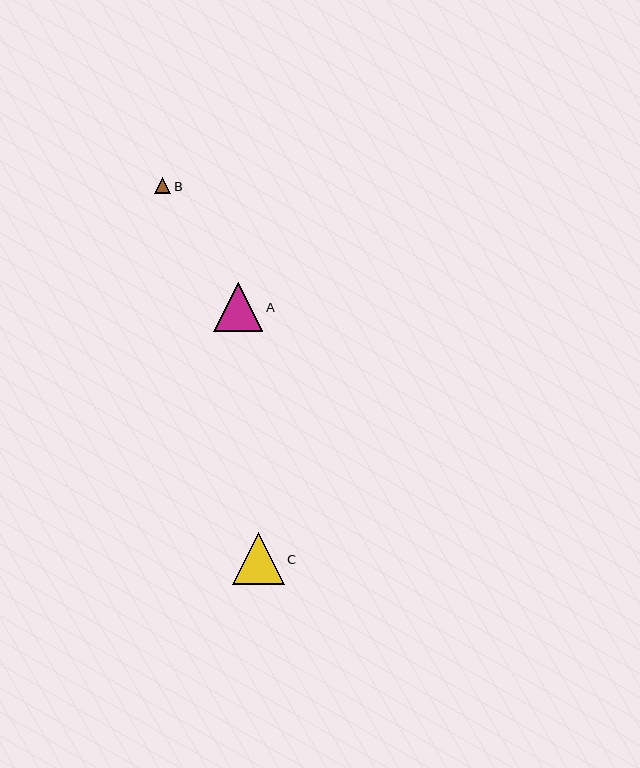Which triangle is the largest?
Triangle C is the largest with a size of approximately 51 pixels.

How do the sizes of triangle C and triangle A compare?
Triangle C and triangle A are approximately the same size.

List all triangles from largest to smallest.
From largest to smallest: C, A, B.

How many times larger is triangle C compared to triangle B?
Triangle C is approximately 3.1 times the size of triangle B.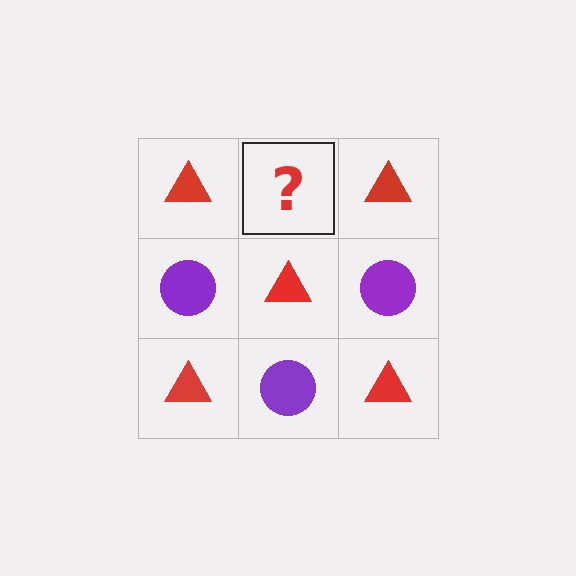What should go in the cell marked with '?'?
The missing cell should contain a purple circle.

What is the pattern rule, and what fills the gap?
The rule is that it alternates red triangle and purple circle in a checkerboard pattern. The gap should be filled with a purple circle.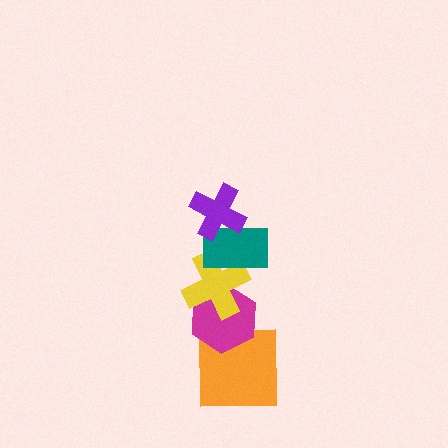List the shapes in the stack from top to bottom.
From top to bottom: the purple cross, the teal rectangle, the yellow cross, the magenta hexagon, the orange square.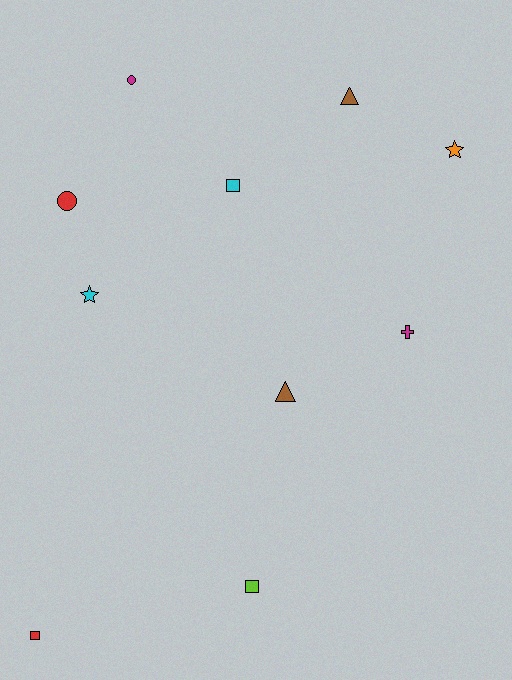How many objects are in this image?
There are 10 objects.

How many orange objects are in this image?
There is 1 orange object.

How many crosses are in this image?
There is 1 cross.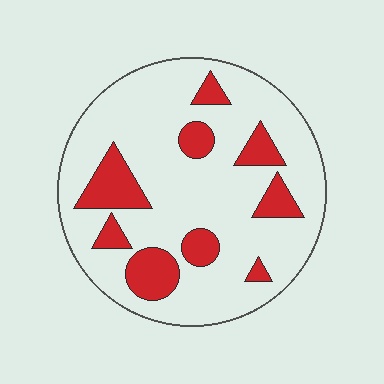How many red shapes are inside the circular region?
9.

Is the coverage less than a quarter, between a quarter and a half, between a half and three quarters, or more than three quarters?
Less than a quarter.